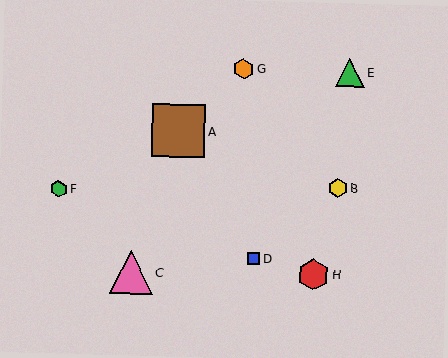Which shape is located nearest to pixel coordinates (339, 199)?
The yellow hexagon (labeled B) at (338, 188) is nearest to that location.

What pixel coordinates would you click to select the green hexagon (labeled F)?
Click at (59, 189) to select the green hexagon F.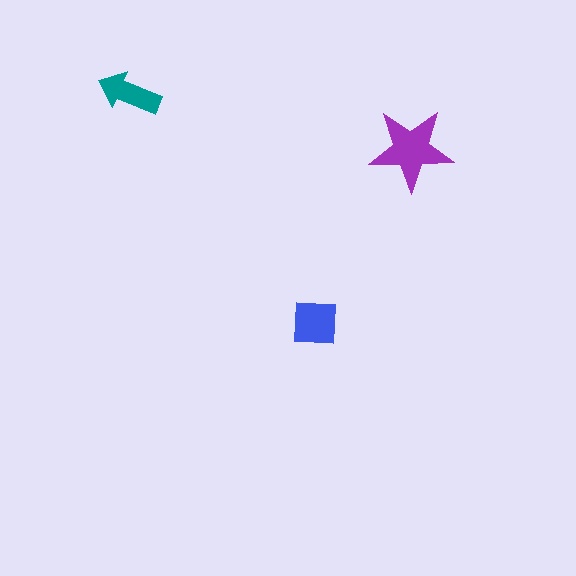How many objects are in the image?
There are 3 objects in the image.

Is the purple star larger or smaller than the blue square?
Larger.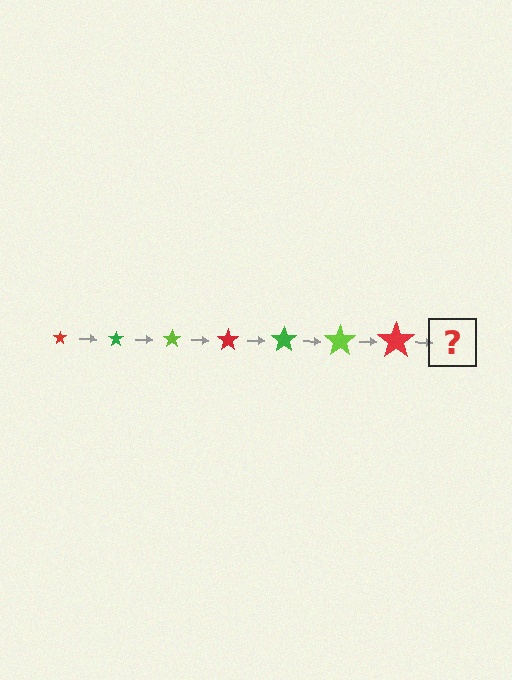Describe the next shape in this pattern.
It should be a green star, larger than the previous one.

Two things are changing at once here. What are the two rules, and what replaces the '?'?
The two rules are that the star grows larger each step and the color cycles through red, green, and lime. The '?' should be a green star, larger than the previous one.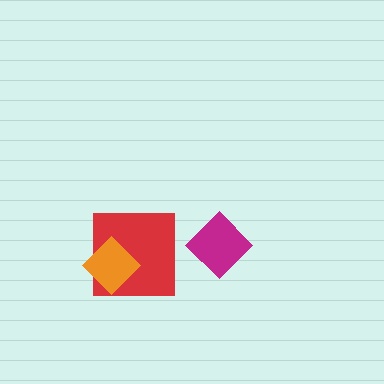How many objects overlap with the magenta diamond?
0 objects overlap with the magenta diamond.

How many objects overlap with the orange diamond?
1 object overlaps with the orange diamond.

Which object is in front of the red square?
The orange diamond is in front of the red square.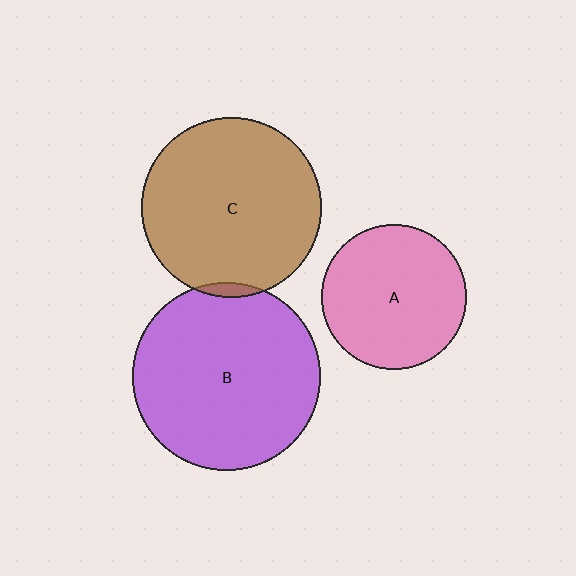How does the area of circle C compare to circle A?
Approximately 1.5 times.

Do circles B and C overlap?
Yes.